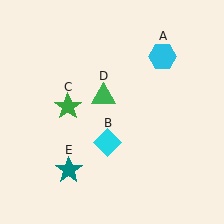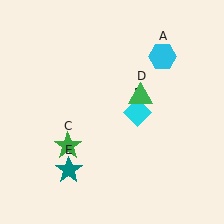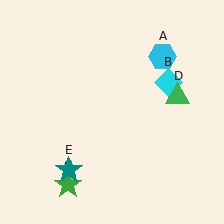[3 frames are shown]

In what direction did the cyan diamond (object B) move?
The cyan diamond (object B) moved up and to the right.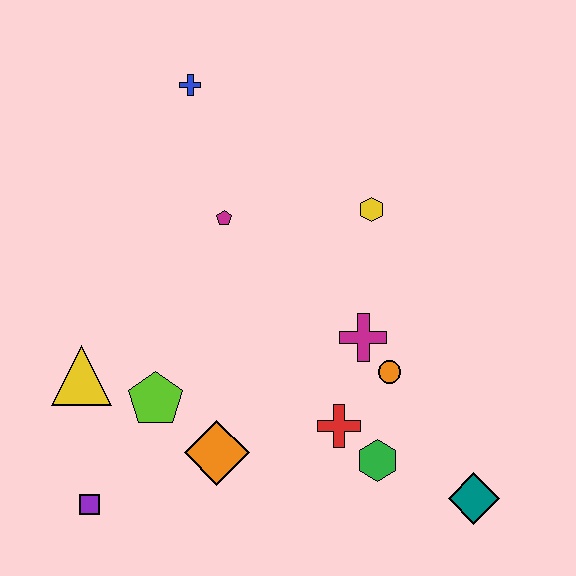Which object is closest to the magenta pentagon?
The blue cross is closest to the magenta pentagon.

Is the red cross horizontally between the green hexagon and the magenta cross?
No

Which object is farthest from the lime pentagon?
The teal diamond is farthest from the lime pentagon.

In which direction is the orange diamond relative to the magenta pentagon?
The orange diamond is below the magenta pentagon.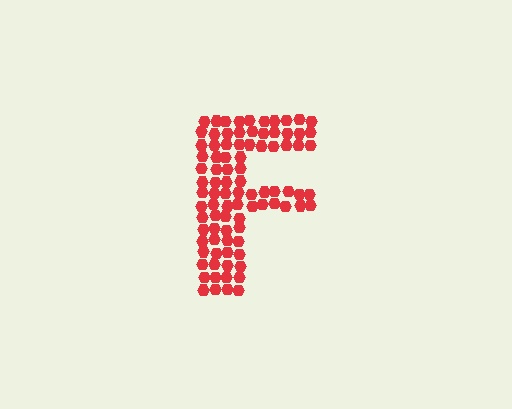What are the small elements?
The small elements are hexagons.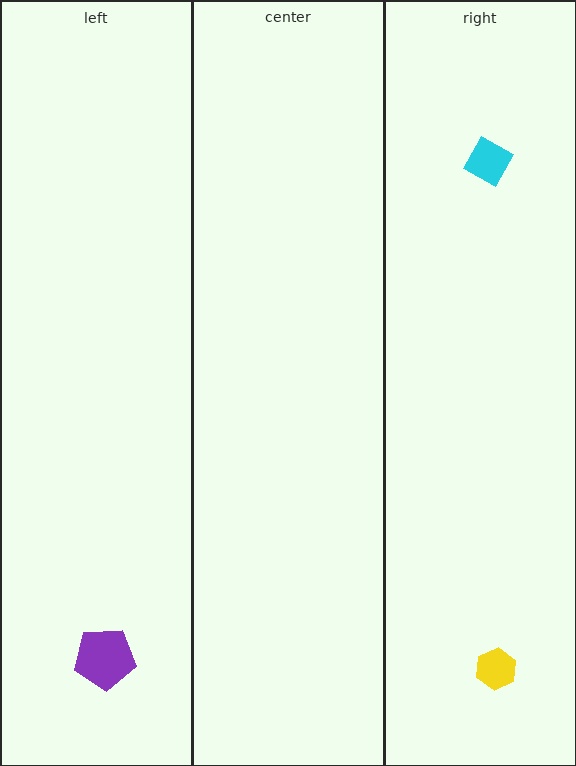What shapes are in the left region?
The purple pentagon.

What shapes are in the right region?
The cyan diamond, the yellow hexagon.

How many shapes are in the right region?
2.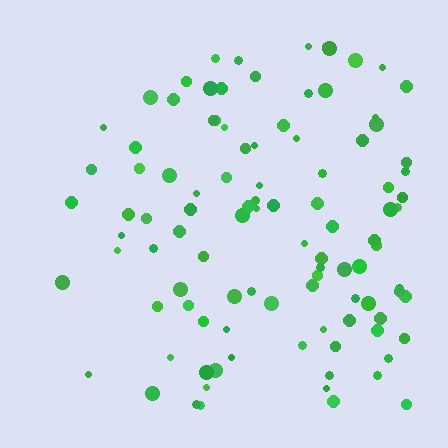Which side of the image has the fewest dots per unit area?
The left.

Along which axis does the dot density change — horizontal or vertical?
Horizontal.